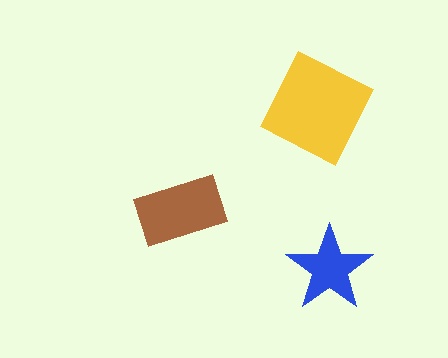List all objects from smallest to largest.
The blue star, the brown rectangle, the yellow square.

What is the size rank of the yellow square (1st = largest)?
1st.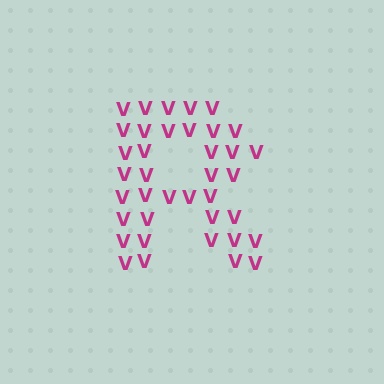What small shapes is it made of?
It is made of small letter V's.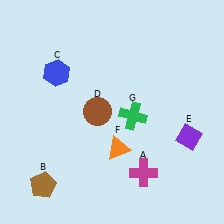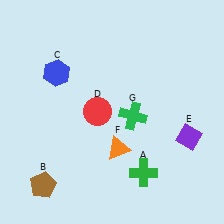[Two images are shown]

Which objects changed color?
A changed from magenta to green. D changed from brown to red.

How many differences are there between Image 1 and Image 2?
There are 2 differences between the two images.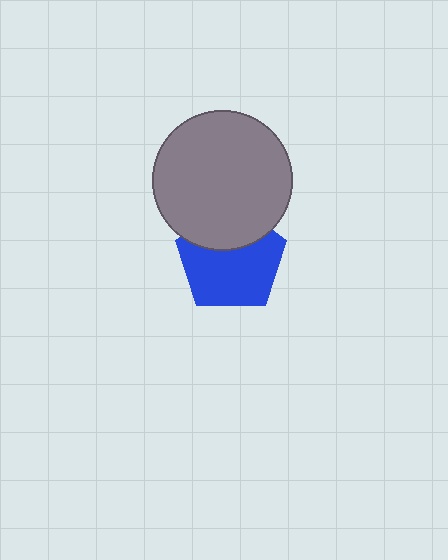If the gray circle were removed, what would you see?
You would see the complete blue pentagon.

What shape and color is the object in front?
The object in front is a gray circle.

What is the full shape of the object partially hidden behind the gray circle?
The partially hidden object is a blue pentagon.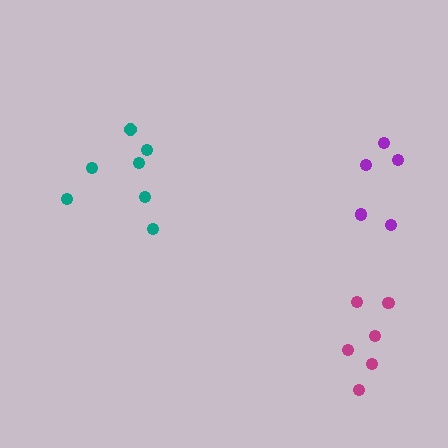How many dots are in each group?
Group 1: 7 dots, Group 2: 6 dots, Group 3: 5 dots (18 total).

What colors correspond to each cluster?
The clusters are colored: teal, magenta, purple.